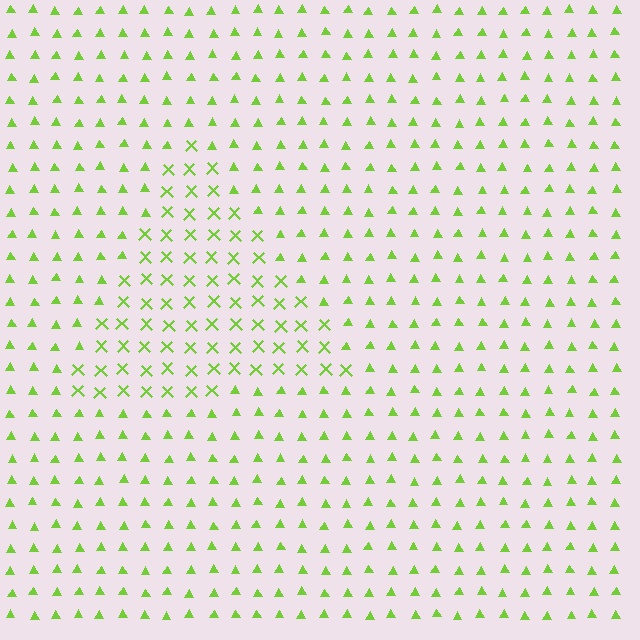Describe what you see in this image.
The image is filled with small lime elements arranged in a uniform grid. A triangle-shaped region contains X marks, while the surrounding area contains triangles. The boundary is defined purely by the change in element shape.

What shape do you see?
I see a triangle.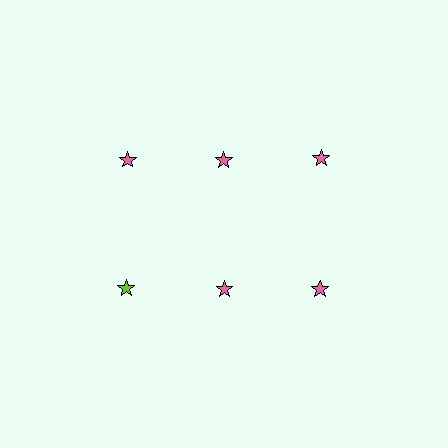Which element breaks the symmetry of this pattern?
The lime star in the second row, leftmost column breaks the symmetry. All other shapes are pink stars.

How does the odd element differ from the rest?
It has a different color: lime instead of pink.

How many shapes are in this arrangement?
There are 6 shapes arranged in a grid pattern.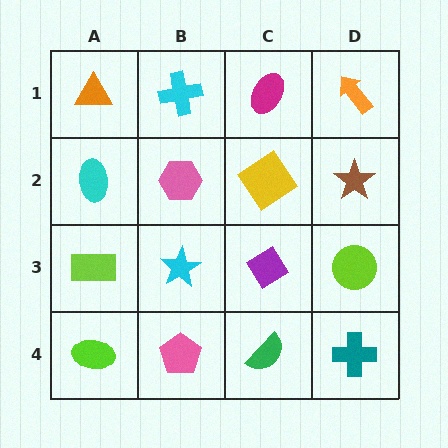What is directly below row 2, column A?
A lime rectangle.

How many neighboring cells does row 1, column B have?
3.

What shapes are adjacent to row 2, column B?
A cyan cross (row 1, column B), a cyan star (row 3, column B), a cyan ellipse (row 2, column A), a yellow diamond (row 2, column C).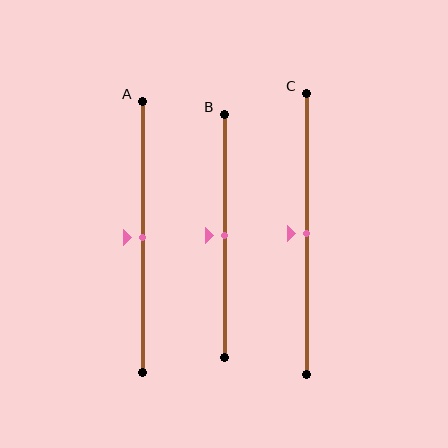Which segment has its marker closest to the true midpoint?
Segment A has its marker closest to the true midpoint.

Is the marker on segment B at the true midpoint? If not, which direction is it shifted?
Yes, the marker on segment B is at the true midpoint.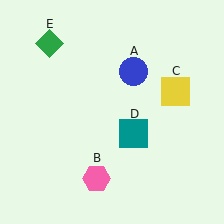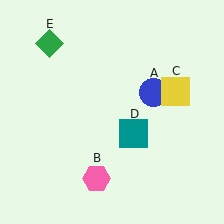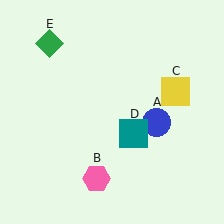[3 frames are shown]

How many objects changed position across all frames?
1 object changed position: blue circle (object A).